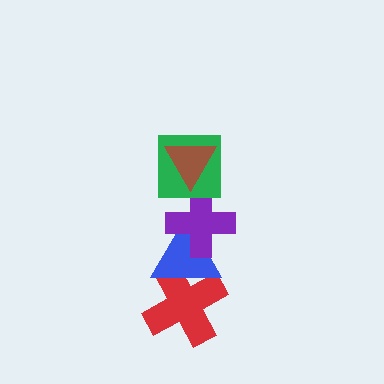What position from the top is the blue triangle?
The blue triangle is 4th from the top.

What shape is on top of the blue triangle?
The purple cross is on top of the blue triangle.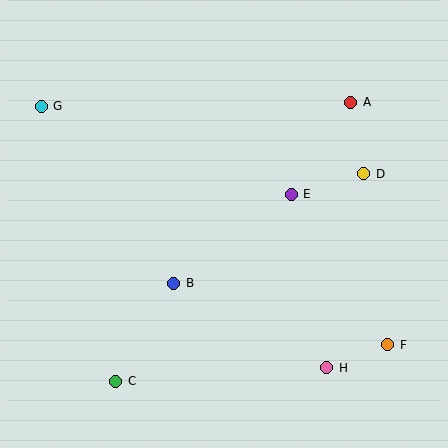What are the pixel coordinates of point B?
Point B is at (174, 283).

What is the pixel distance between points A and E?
The distance between A and E is 109 pixels.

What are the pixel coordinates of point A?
Point A is at (351, 102).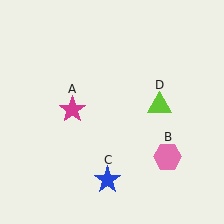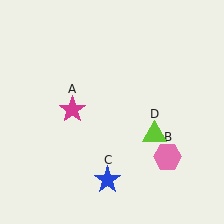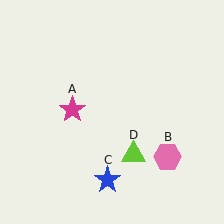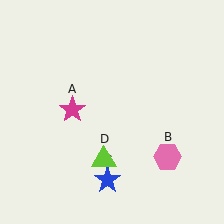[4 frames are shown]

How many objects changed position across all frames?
1 object changed position: lime triangle (object D).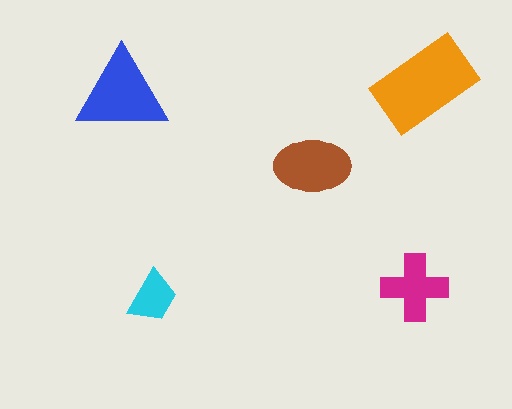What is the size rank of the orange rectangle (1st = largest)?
1st.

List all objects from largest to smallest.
The orange rectangle, the blue triangle, the brown ellipse, the magenta cross, the cyan trapezoid.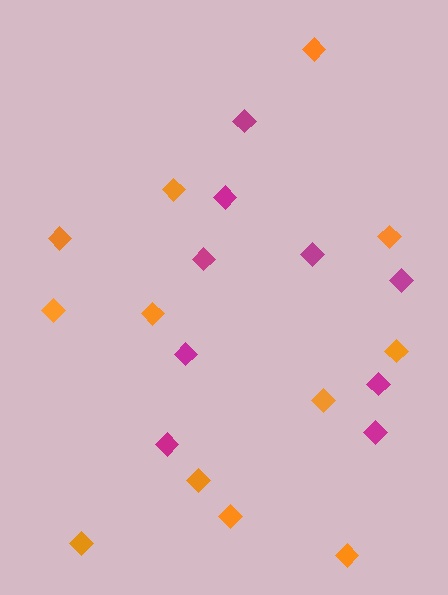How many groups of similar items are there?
There are 2 groups: one group of orange diamonds (12) and one group of magenta diamonds (9).